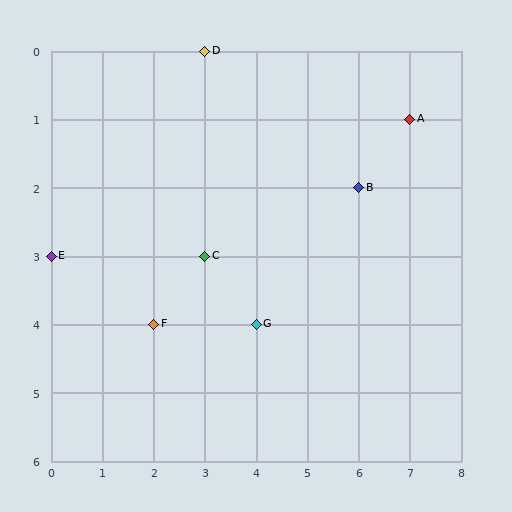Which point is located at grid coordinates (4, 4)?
Point G is at (4, 4).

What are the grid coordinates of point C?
Point C is at grid coordinates (3, 3).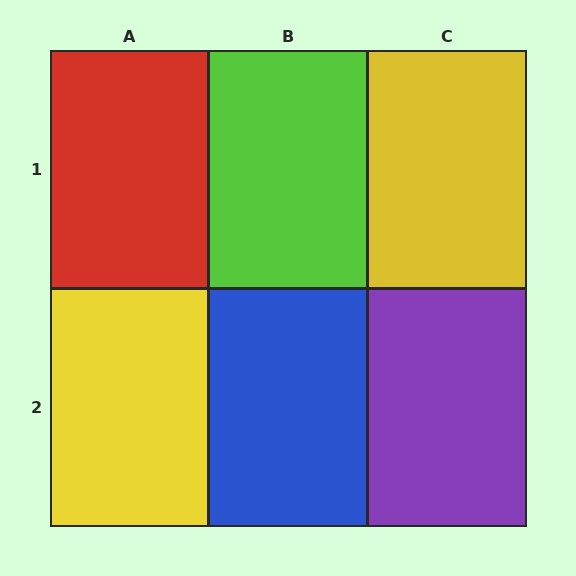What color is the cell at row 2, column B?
Blue.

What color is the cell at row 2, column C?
Purple.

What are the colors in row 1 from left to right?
Red, lime, yellow.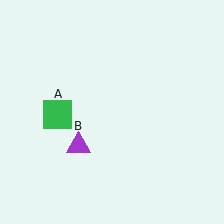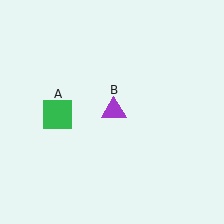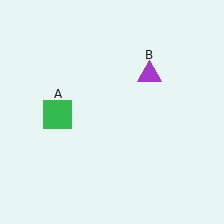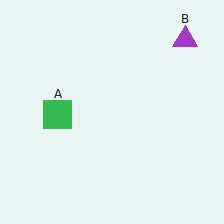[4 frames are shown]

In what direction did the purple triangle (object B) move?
The purple triangle (object B) moved up and to the right.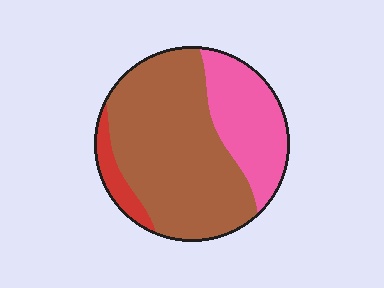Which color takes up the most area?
Brown, at roughly 65%.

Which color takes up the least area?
Red, at roughly 10%.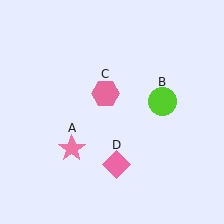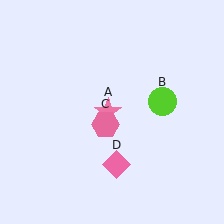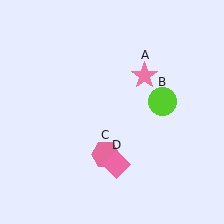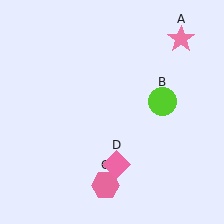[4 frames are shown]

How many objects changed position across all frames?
2 objects changed position: pink star (object A), pink hexagon (object C).